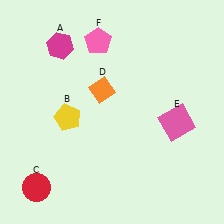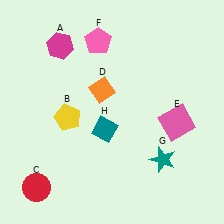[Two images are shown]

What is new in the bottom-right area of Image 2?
A teal star (G) was added in the bottom-right area of Image 2.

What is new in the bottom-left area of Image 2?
A teal diamond (H) was added in the bottom-left area of Image 2.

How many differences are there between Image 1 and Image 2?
There are 2 differences between the two images.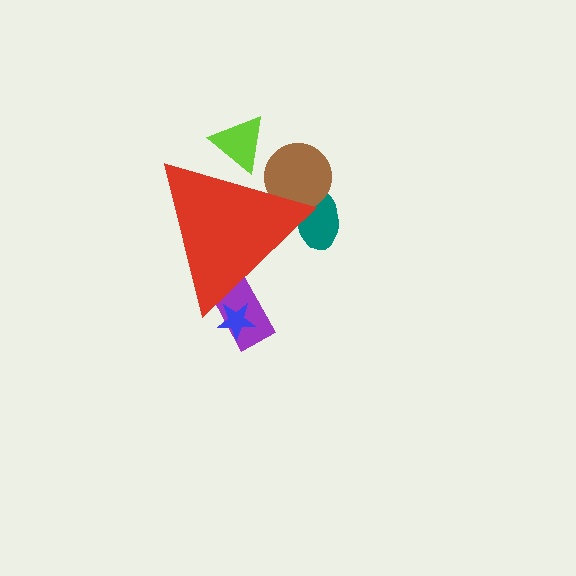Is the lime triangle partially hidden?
Yes, the lime triangle is partially hidden behind the red triangle.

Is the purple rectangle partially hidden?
Yes, the purple rectangle is partially hidden behind the red triangle.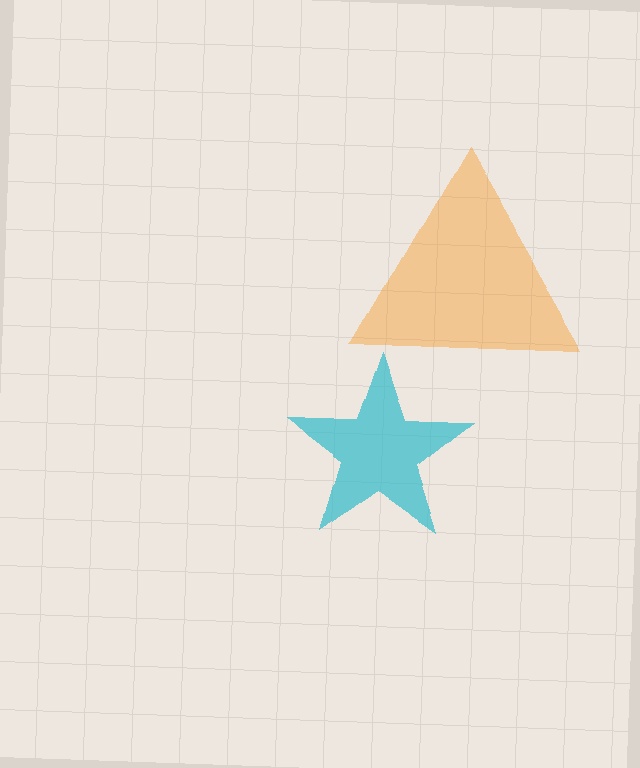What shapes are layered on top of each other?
The layered shapes are: a cyan star, an orange triangle.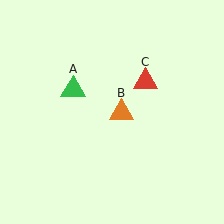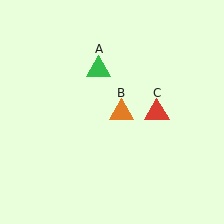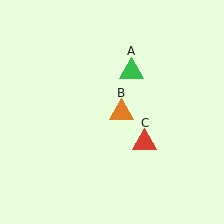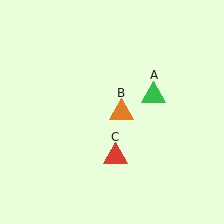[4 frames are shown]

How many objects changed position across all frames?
2 objects changed position: green triangle (object A), red triangle (object C).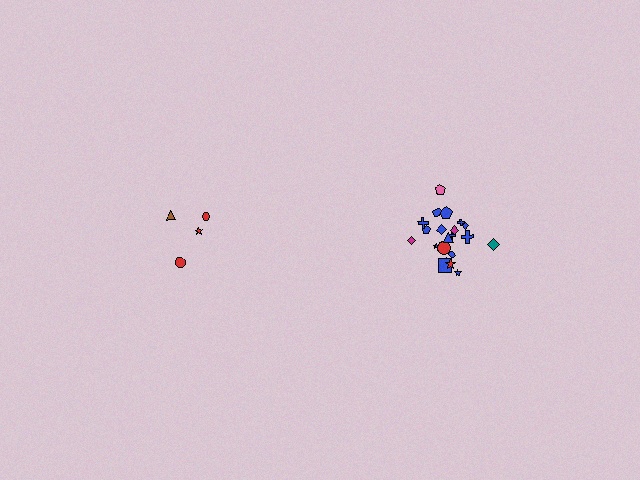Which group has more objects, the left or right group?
The right group.